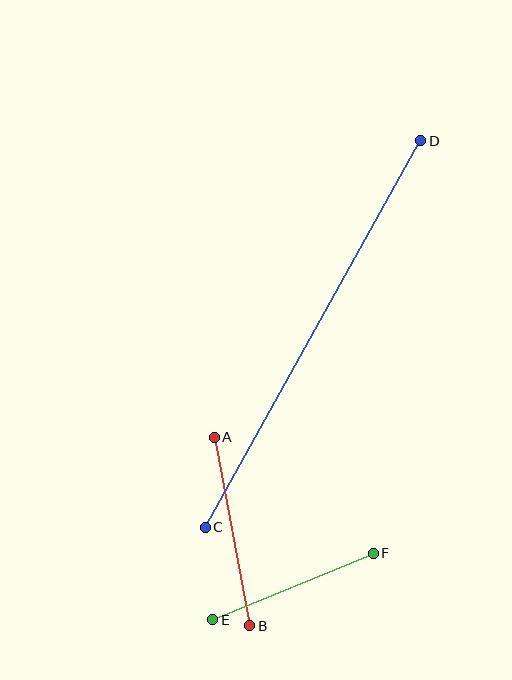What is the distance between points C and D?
The distance is approximately 442 pixels.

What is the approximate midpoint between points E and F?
The midpoint is at approximately (293, 587) pixels.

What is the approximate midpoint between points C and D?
The midpoint is at approximately (313, 334) pixels.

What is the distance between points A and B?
The distance is approximately 192 pixels.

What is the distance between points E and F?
The distance is approximately 174 pixels.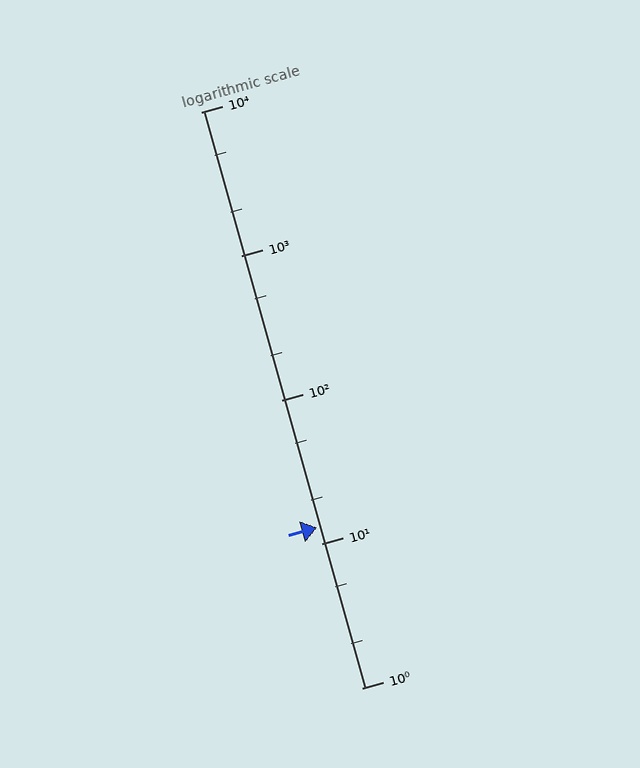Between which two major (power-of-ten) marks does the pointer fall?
The pointer is between 10 and 100.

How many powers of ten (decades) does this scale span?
The scale spans 4 decades, from 1 to 10000.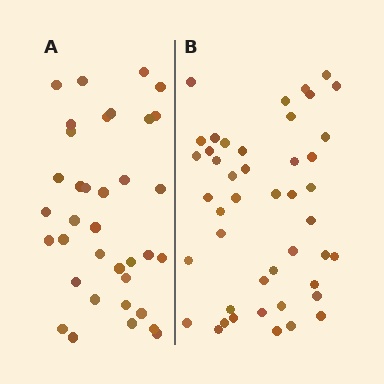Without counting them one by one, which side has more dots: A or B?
Region B (the right region) has more dots.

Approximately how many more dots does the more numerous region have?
Region B has roughly 8 or so more dots than region A.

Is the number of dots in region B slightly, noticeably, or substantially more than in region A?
Region B has noticeably more, but not dramatically so. The ratio is roughly 1.2 to 1.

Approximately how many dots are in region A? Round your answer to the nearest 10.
About 40 dots. (The exact count is 36, which rounds to 40.)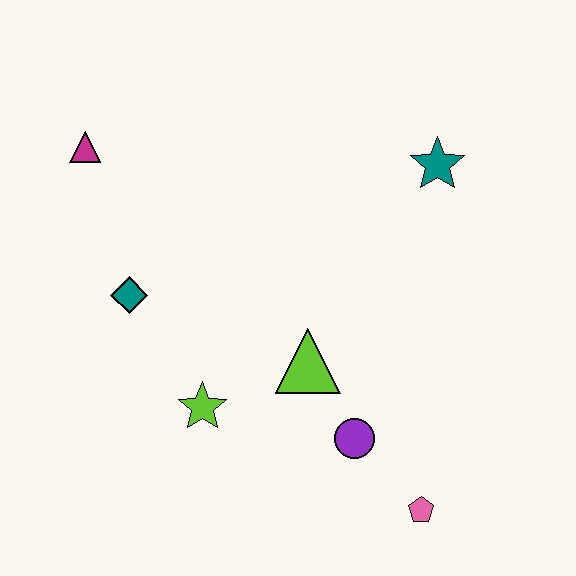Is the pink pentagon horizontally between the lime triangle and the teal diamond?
No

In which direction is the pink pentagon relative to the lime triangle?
The pink pentagon is below the lime triangle.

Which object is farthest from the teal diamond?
The pink pentagon is farthest from the teal diamond.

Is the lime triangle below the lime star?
No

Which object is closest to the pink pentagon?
The purple circle is closest to the pink pentagon.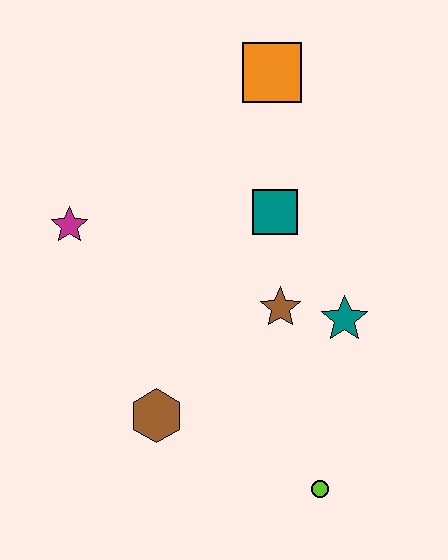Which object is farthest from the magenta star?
The lime circle is farthest from the magenta star.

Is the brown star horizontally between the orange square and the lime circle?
Yes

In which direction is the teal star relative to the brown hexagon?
The teal star is to the right of the brown hexagon.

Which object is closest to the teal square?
The brown star is closest to the teal square.